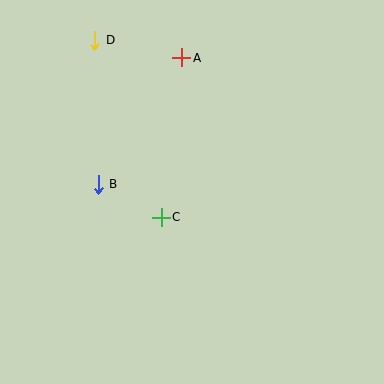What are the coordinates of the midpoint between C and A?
The midpoint between C and A is at (172, 138).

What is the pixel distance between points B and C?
The distance between B and C is 71 pixels.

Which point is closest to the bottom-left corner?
Point B is closest to the bottom-left corner.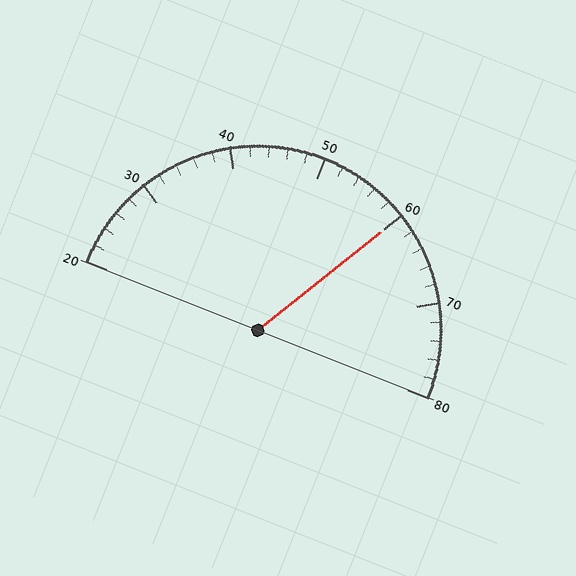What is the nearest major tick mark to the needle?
The nearest major tick mark is 60.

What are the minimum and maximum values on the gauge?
The gauge ranges from 20 to 80.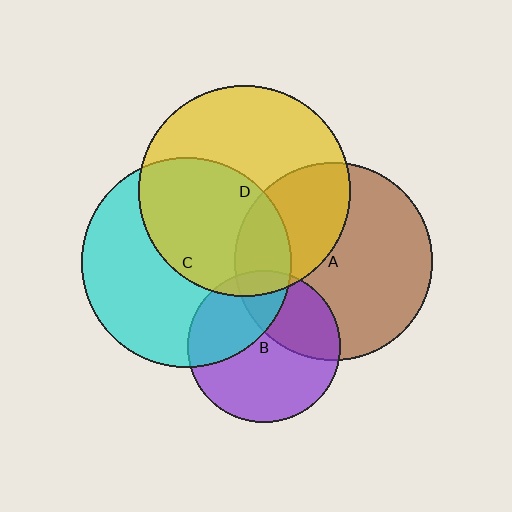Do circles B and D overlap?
Yes.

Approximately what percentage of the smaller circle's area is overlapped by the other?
Approximately 10%.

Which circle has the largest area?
Circle D (yellow).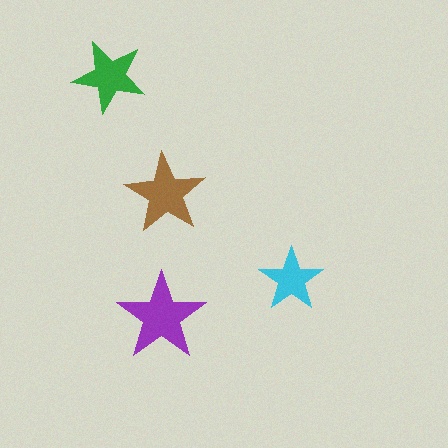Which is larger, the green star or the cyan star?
The green one.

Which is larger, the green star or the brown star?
The brown one.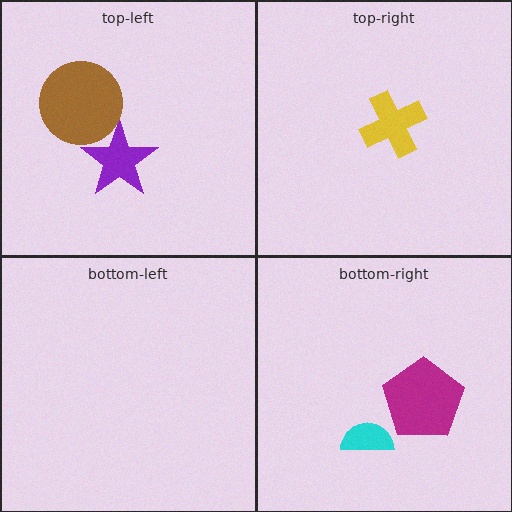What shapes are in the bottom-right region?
The cyan semicircle, the magenta pentagon.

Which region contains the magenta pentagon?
The bottom-right region.